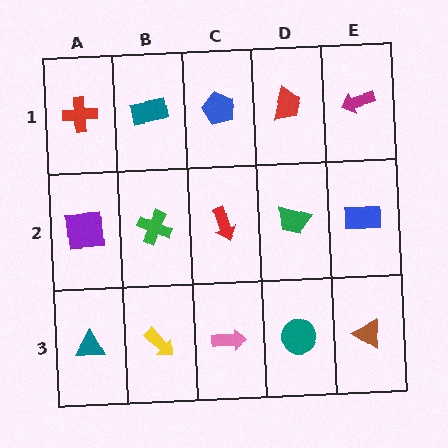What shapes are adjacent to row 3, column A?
A purple square (row 2, column A), a yellow arrow (row 3, column B).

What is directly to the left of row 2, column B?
A purple square.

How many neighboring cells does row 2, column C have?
4.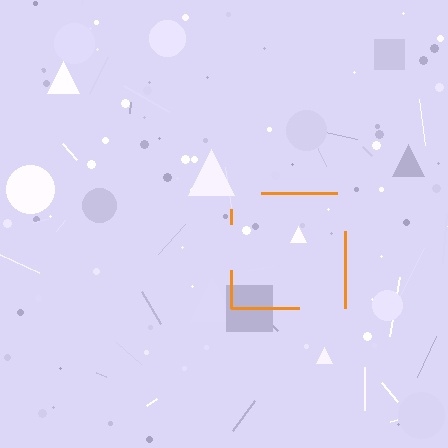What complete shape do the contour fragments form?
The contour fragments form a square.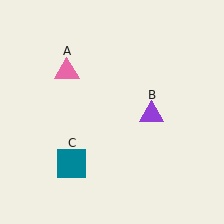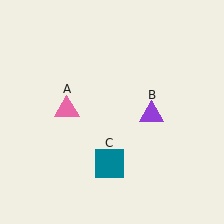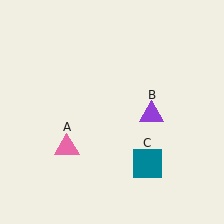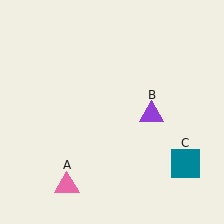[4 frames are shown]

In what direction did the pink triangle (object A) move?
The pink triangle (object A) moved down.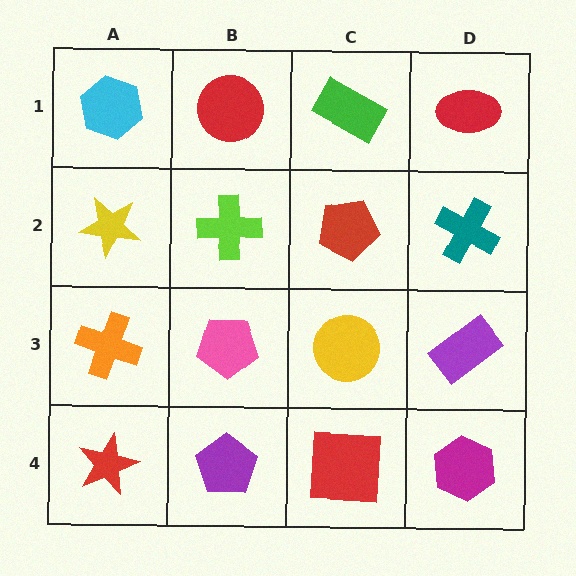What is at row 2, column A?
A yellow star.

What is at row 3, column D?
A purple rectangle.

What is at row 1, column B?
A red circle.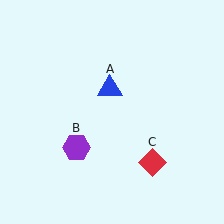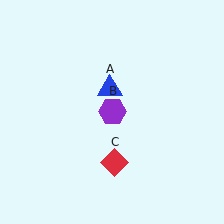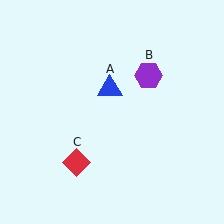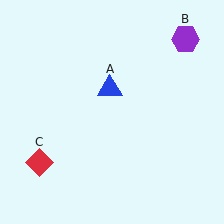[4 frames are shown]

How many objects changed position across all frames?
2 objects changed position: purple hexagon (object B), red diamond (object C).